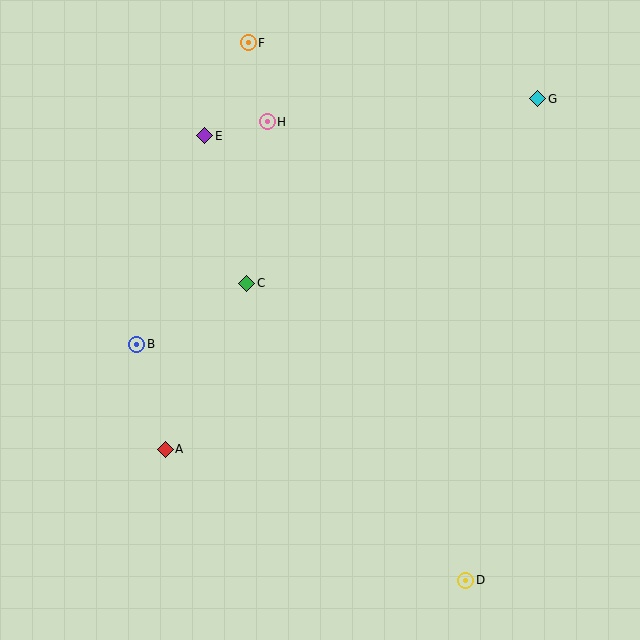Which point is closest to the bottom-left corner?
Point A is closest to the bottom-left corner.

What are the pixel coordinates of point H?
Point H is at (267, 122).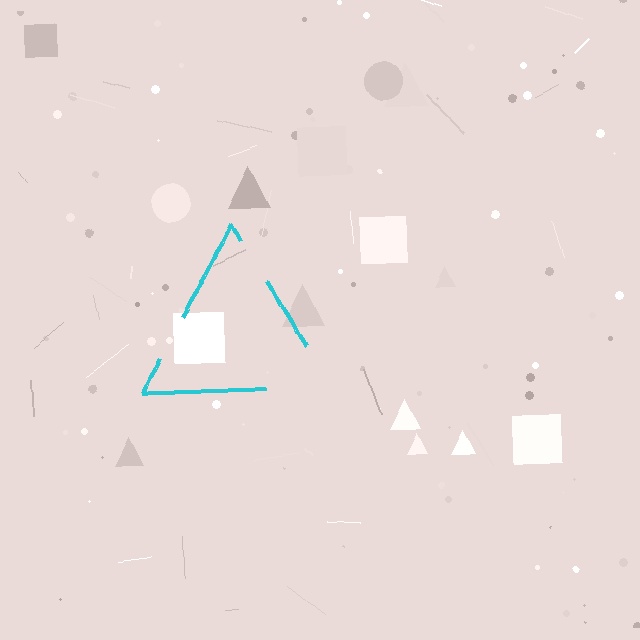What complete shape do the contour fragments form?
The contour fragments form a triangle.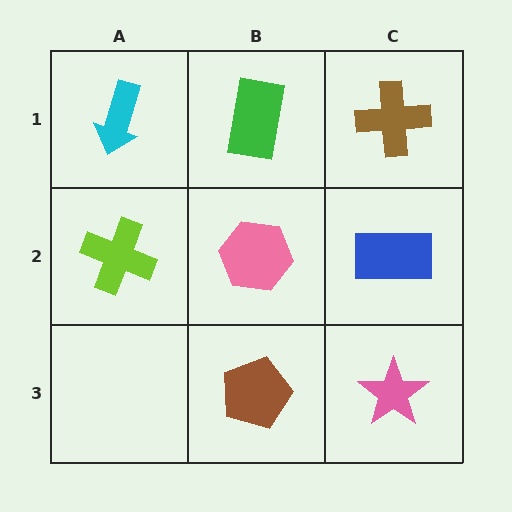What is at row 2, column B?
A pink hexagon.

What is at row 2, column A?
A lime cross.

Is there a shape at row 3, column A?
No, that cell is empty.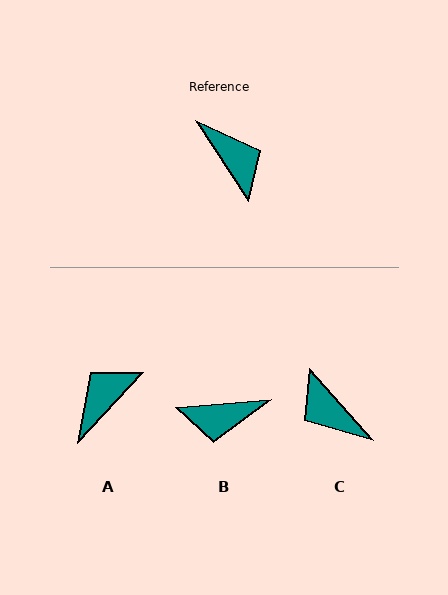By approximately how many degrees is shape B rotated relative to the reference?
Approximately 119 degrees clockwise.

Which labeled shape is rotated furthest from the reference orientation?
C, about 172 degrees away.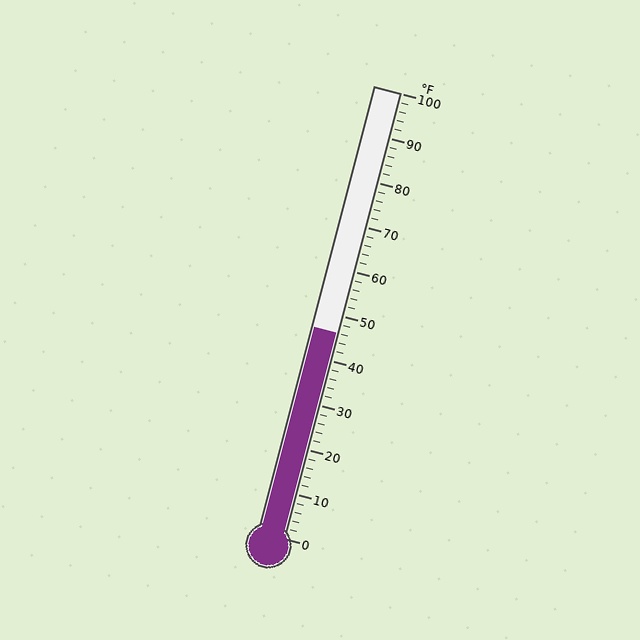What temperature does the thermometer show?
The thermometer shows approximately 46°F.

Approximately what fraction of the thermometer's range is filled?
The thermometer is filled to approximately 45% of its range.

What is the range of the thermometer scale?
The thermometer scale ranges from 0°F to 100°F.